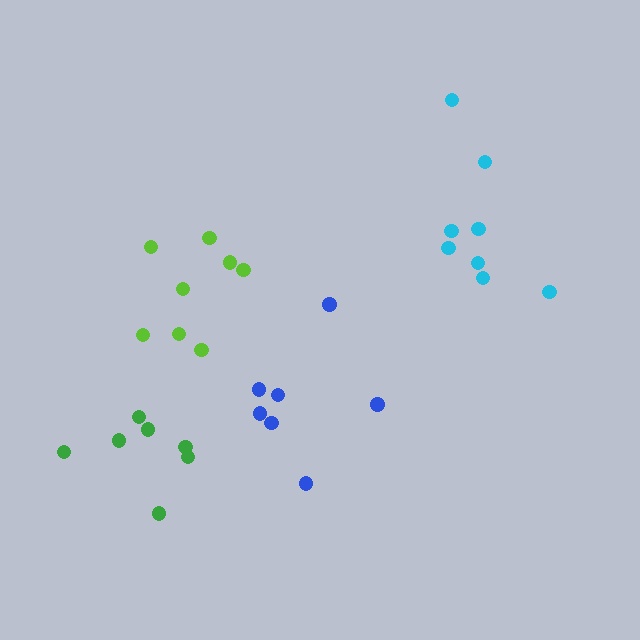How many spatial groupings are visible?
There are 4 spatial groupings.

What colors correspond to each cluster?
The clusters are colored: blue, cyan, green, lime.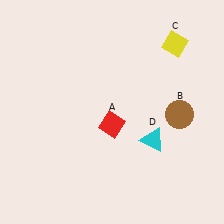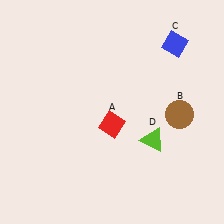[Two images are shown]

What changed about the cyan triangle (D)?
In Image 1, D is cyan. In Image 2, it changed to lime.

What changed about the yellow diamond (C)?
In Image 1, C is yellow. In Image 2, it changed to blue.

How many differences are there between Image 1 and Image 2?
There are 2 differences between the two images.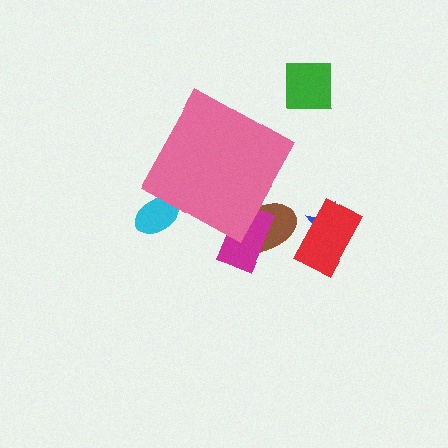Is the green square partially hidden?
No, the green square is fully visible.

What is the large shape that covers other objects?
A pink diamond.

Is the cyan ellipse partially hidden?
Yes, the cyan ellipse is partially hidden behind the pink diamond.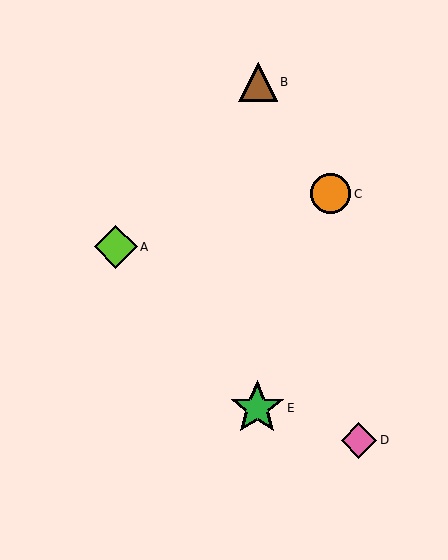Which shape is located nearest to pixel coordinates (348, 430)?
The pink diamond (labeled D) at (359, 440) is nearest to that location.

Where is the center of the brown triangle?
The center of the brown triangle is at (258, 82).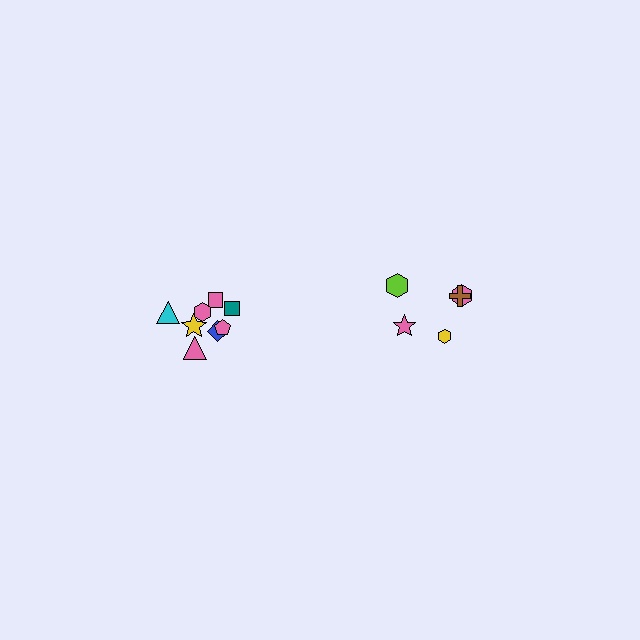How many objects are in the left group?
There are 8 objects.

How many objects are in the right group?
There are 5 objects.